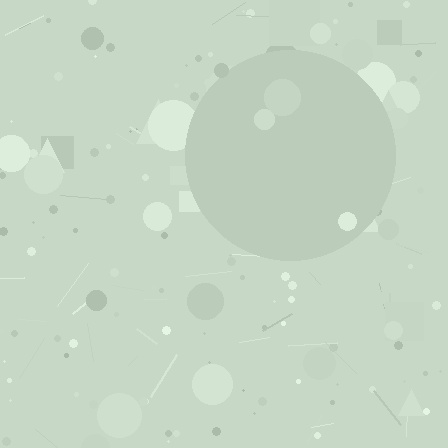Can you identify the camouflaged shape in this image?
The camouflaged shape is a circle.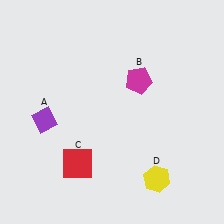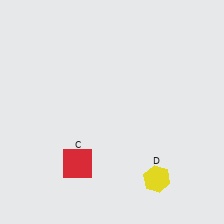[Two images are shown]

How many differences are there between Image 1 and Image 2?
There are 2 differences between the two images.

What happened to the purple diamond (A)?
The purple diamond (A) was removed in Image 2. It was in the bottom-left area of Image 1.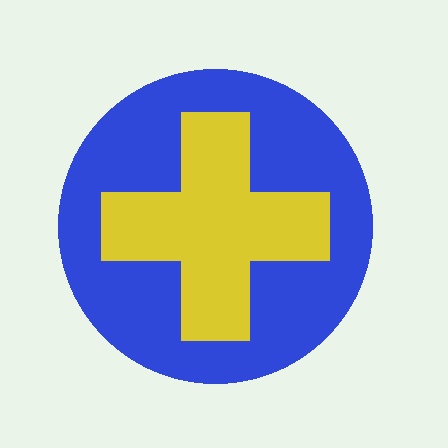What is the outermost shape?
The blue circle.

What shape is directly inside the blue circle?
The yellow cross.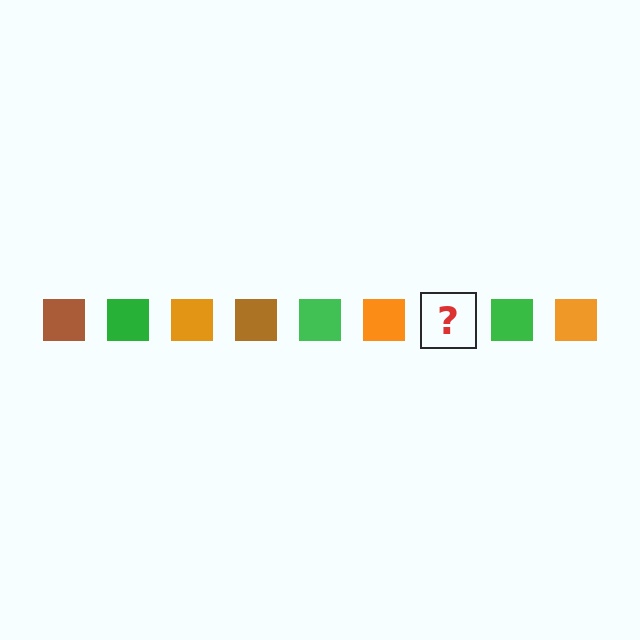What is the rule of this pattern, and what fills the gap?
The rule is that the pattern cycles through brown, green, orange squares. The gap should be filled with a brown square.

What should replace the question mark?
The question mark should be replaced with a brown square.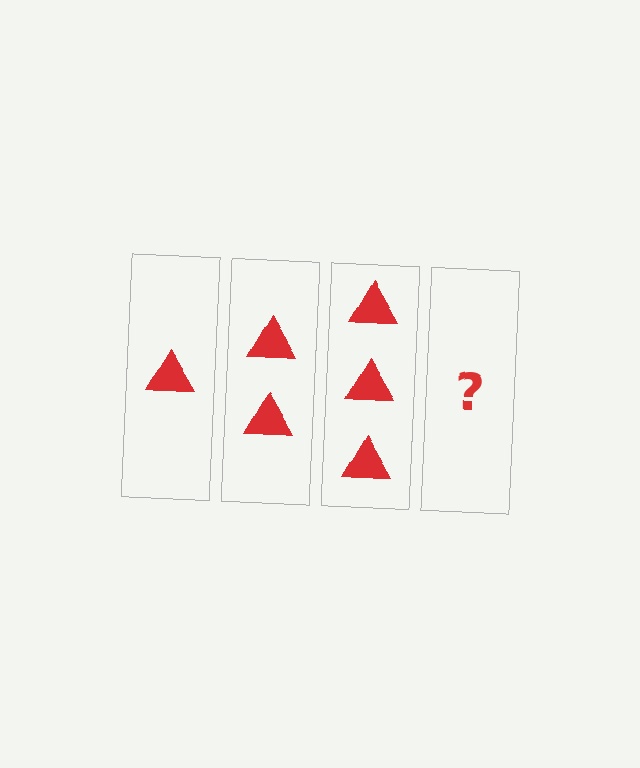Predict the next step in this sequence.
The next step is 4 triangles.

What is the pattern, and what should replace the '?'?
The pattern is that each step adds one more triangle. The '?' should be 4 triangles.